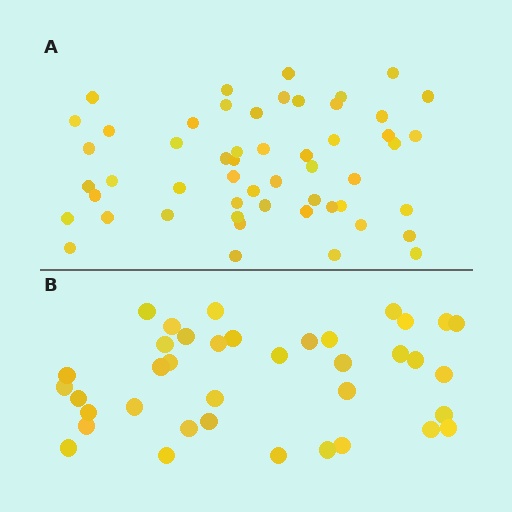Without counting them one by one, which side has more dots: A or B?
Region A (the top region) has more dots.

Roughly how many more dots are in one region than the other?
Region A has approximately 15 more dots than region B.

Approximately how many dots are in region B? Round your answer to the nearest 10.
About 40 dots. (The exact count is 38, which rounds to 40.)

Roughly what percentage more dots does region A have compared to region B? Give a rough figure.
About 40% more.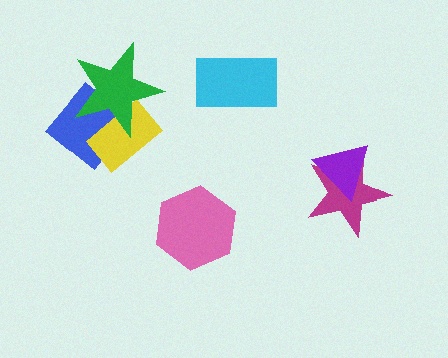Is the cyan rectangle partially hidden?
No, no other shape covers it.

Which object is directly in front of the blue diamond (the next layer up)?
The yellow rectangle is directly in front of the blue diamond.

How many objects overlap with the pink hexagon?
0 objects overlap with the pink hexagon.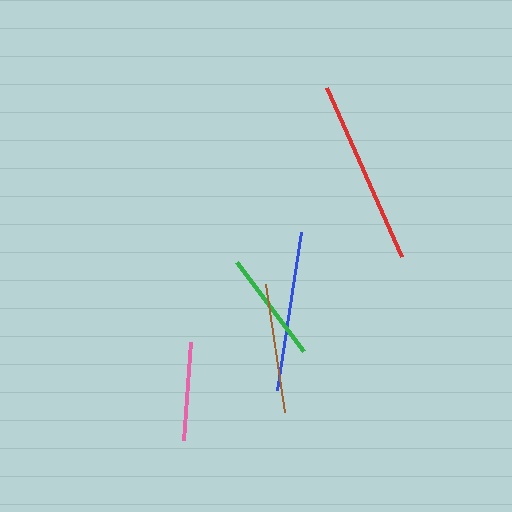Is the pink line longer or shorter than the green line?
The green line is longer than the pink line.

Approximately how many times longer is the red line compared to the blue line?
The red line is approximately 1.2 times the length of the blue line.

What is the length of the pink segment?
The pink segment is approximately 99 pixels long.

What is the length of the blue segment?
The blue segment is approximately 160 pixels long.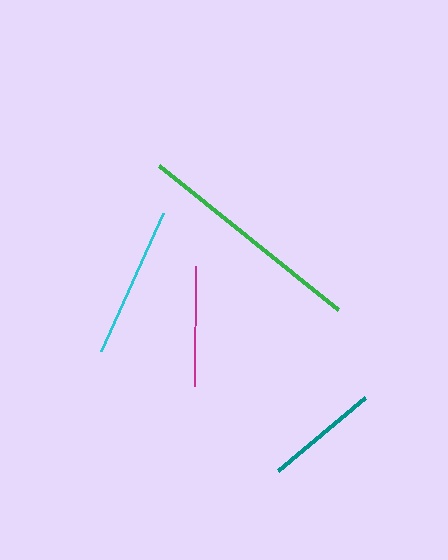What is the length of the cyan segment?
The cyan segment is approximately 151 pixels long.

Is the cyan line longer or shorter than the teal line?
The cyan line is longer than the teal line.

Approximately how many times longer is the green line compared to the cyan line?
The green line is approximately 1.5 times the length of the cyan line.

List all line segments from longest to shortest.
From longest to shortest: green, cyan, magenta, teal.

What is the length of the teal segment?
The teal segment is approximately 114 pixels long.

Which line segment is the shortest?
The teal line is the shortest at approximately 114 pixels.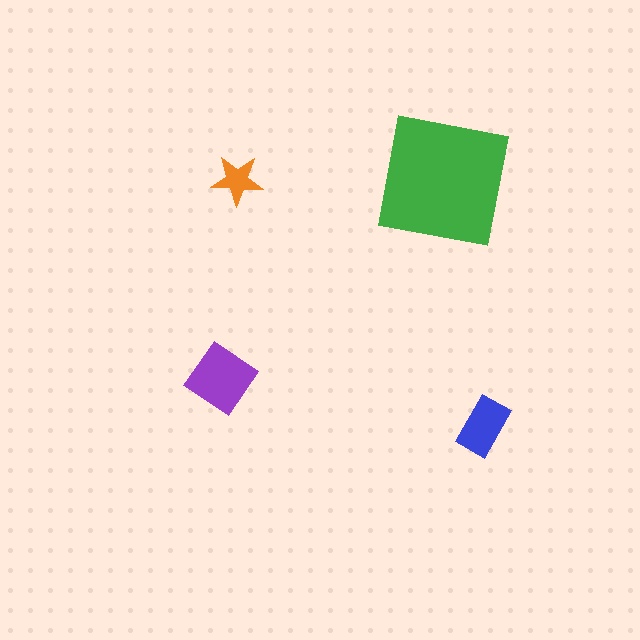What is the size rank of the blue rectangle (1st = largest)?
3rd.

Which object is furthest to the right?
The blue rectangle is rightmost.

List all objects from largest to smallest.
The green square, the purple diamond, the blue rectangle, the orange star.